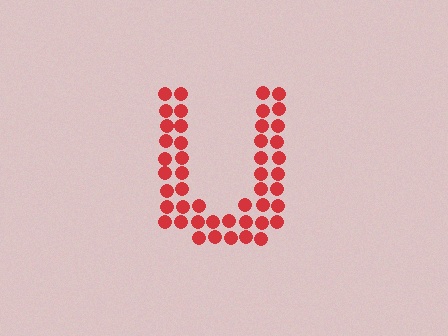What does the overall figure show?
The overall figure shows the letter U.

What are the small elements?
The small elements are circles.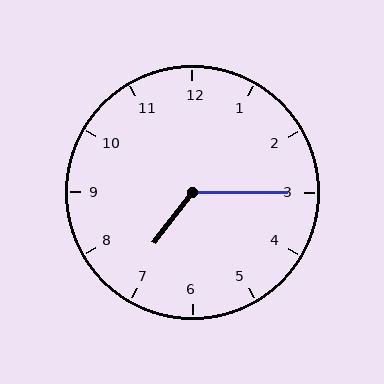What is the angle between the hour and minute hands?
Approximately 128 degrees.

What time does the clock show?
7:15.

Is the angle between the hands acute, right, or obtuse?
It is obtuse.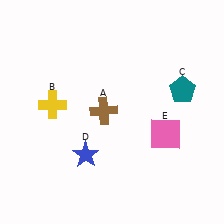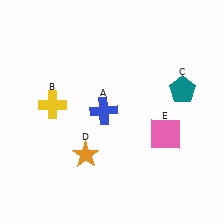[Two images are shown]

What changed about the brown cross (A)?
In Image 1, A is brown. In Image 2, it changed to blue.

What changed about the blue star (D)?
In Image 1, D is blue. In Image 2, it changed to orange.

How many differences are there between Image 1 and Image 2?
There are 2 differences between the two images.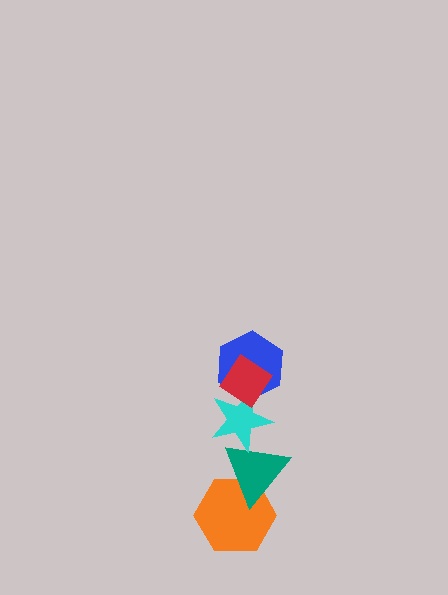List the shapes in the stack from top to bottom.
From top to bottom: the red diamond, the blue hexagon, the cyan star, the teal triangle, the orange hexagon.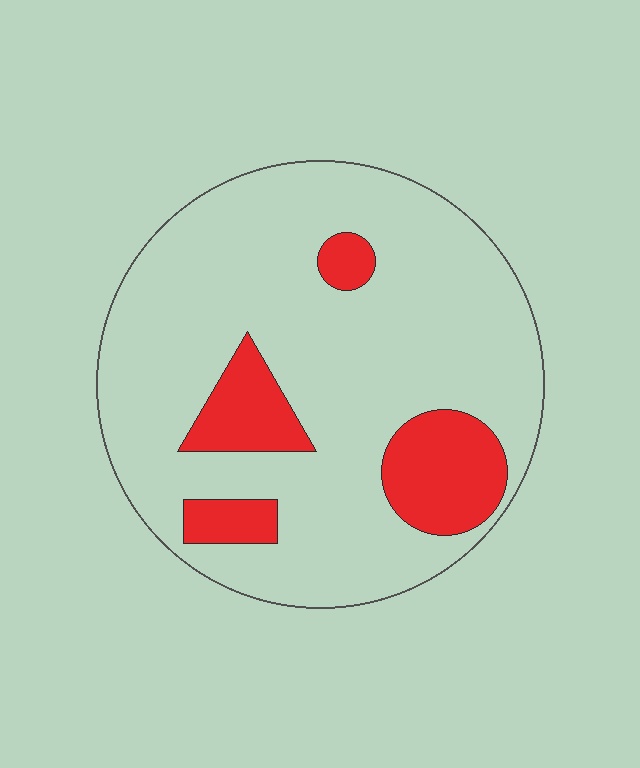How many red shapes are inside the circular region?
4.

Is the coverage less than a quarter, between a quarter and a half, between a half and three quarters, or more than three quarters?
Less than a quarter.